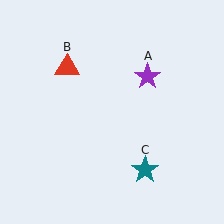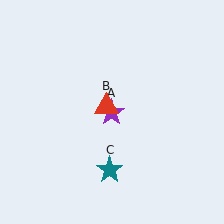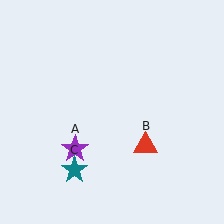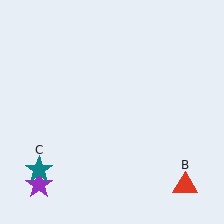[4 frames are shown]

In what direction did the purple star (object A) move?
The purple star (object A) moved down and to the left.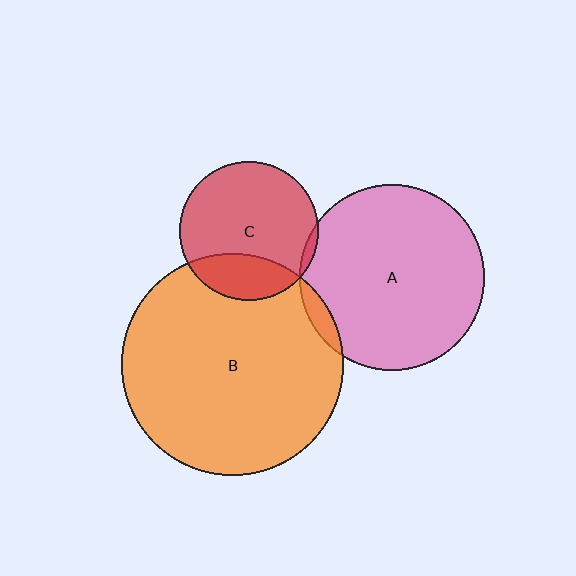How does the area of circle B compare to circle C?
Approximately 2.6 times.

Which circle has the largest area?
Circle B (orange).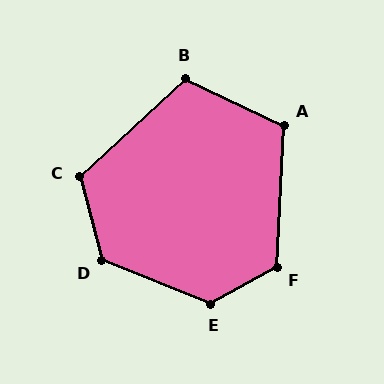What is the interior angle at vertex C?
Approximately 118 degrees (obtuse).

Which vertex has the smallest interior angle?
B, at approximately 112 degrees.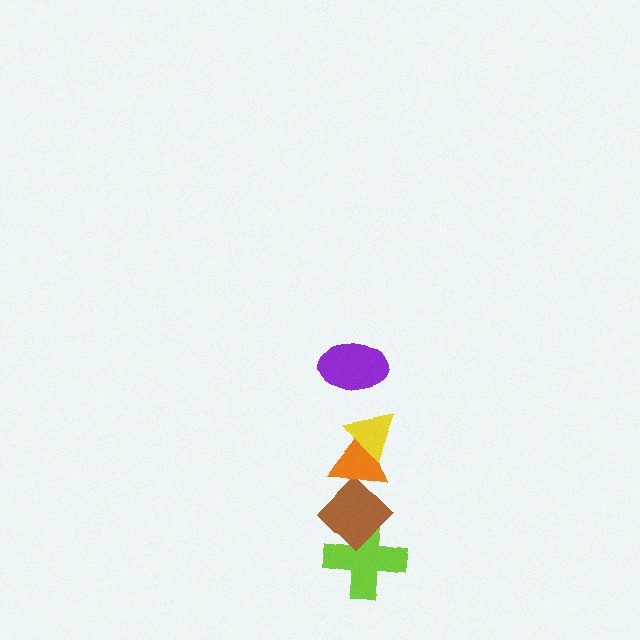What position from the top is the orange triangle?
The orange triangle is 3rd from the top.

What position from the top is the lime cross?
The lime cross is 5th from the top.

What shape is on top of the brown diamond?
The orange triangle is on top of the brown diamond.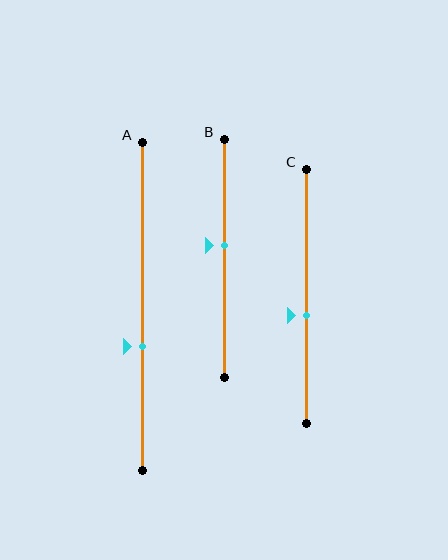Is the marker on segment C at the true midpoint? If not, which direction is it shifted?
No, the marker on segment C is shifted downward by about 8% of the segment length.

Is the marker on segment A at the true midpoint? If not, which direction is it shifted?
No, the marker on segment A is shifted downward by about 12% of the segment length.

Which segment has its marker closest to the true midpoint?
Segment B has its marker closest to the true midpoint.